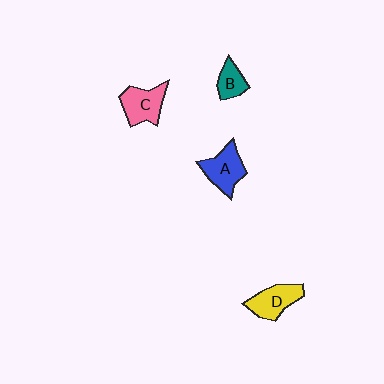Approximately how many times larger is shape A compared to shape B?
Approximately 1.7 times.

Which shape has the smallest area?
Shape B (teal).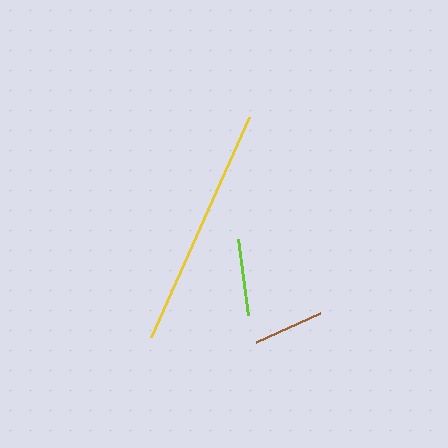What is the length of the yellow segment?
The yellow segment is approximately 241 pixels long.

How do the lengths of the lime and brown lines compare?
The lime and brown lines are approximately the same length.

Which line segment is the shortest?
The brown line is the shortest at approximately 70 pixels.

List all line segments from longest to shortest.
From longest to shortest: yellow, lime, brown.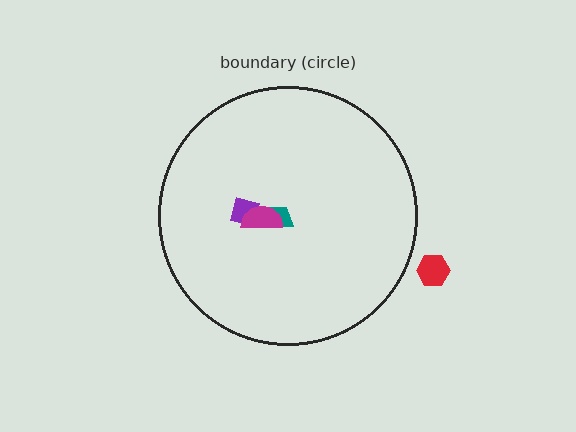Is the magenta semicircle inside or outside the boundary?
Inside.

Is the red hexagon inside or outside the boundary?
Outside.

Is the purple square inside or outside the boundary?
Inside.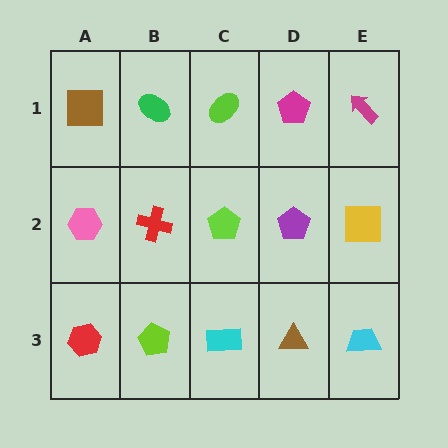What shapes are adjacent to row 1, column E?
A yellow square (row 2, column E), a magenta pentagon (row 1, column D).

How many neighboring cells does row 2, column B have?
4.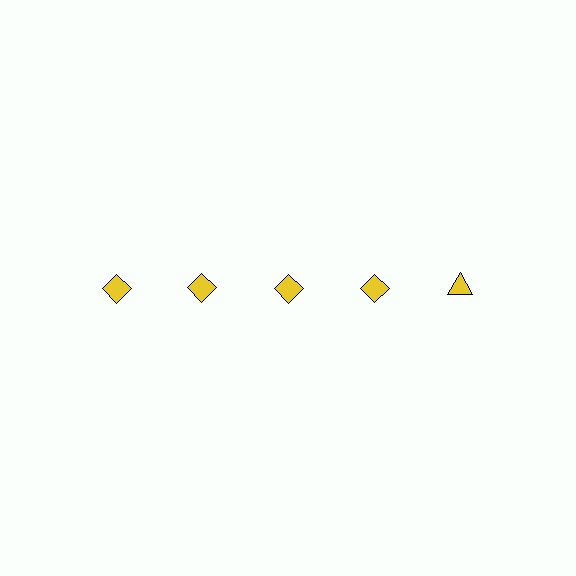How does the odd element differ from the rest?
It has a different shape: triangle instead of diamond.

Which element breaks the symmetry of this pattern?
The yellow triangle in the top row, rightmost column breaks the symmetry. All other shapes are yellow diamonds.